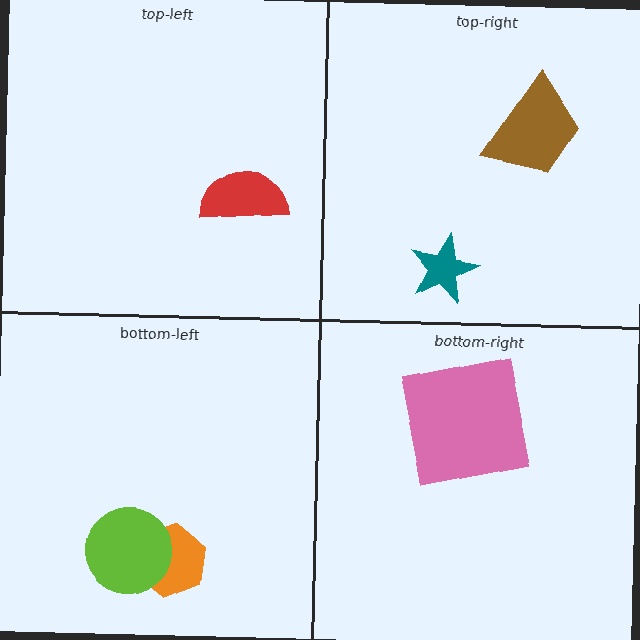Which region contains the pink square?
The bottom-right region.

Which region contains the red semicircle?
The top-left region.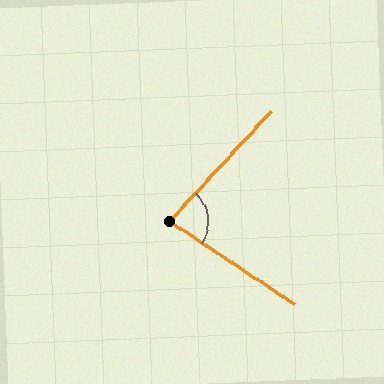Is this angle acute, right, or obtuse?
It is acute.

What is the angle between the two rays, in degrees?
Approximately 81 degrees.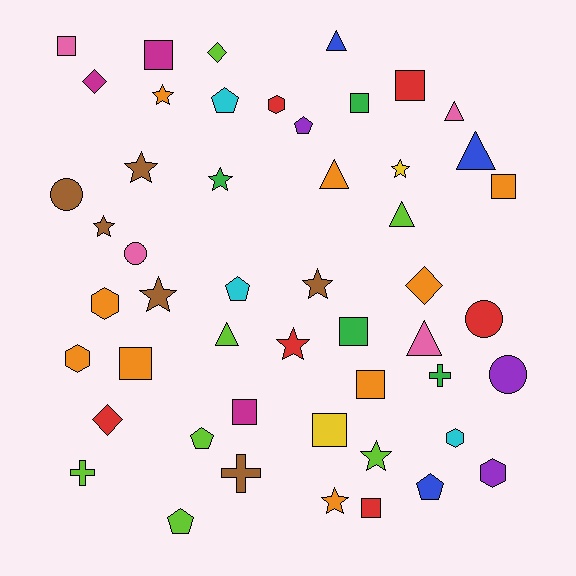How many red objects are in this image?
There are 6 red objects.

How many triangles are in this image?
There are 7 triangles.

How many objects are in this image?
There are 50 objects.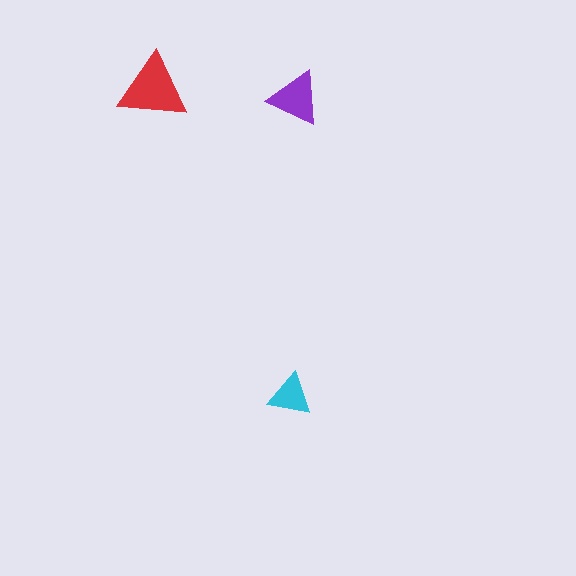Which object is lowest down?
The cyan triangle is bottommost.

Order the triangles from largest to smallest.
the red one, the purple one, the cyan one.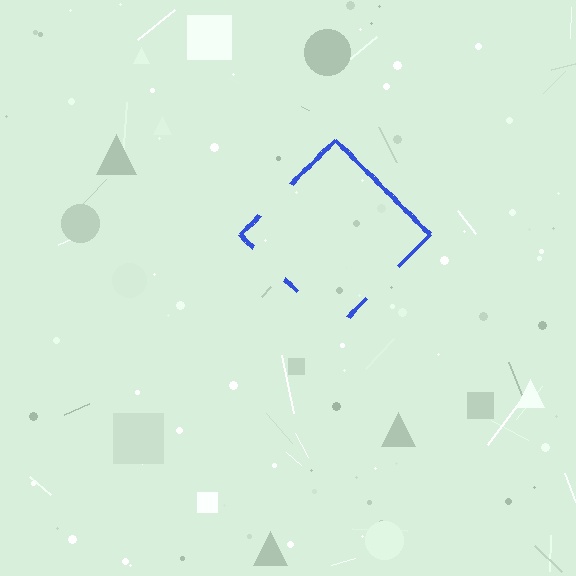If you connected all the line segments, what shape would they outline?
They would outline a diamond.